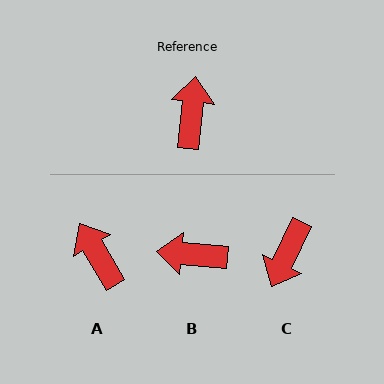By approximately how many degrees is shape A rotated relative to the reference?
Approximately 36 degrees counter-clockwise.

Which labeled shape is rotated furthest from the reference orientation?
C, about 160 degrees away.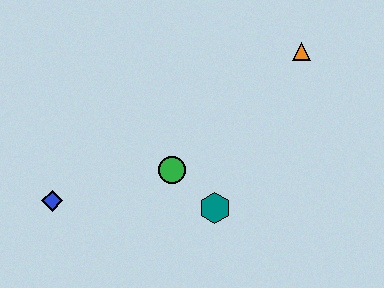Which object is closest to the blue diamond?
The green circle is closest to the blue diamond.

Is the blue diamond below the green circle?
Yes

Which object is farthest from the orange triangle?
The blue diamond is farthest from the orange triangle.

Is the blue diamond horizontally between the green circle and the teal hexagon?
No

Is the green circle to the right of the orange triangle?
No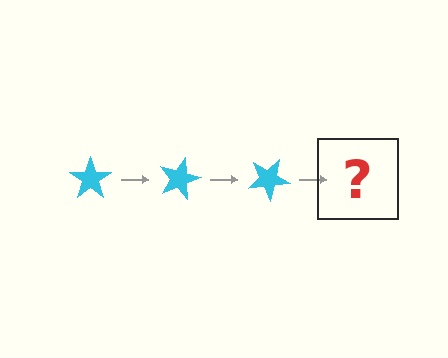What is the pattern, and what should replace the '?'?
The pattern is that the star rotates 15 degrees each step. The '?' should be a cyan star rotated 45 degrees.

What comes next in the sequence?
The next element should be a cyan star rotated 45 degrees.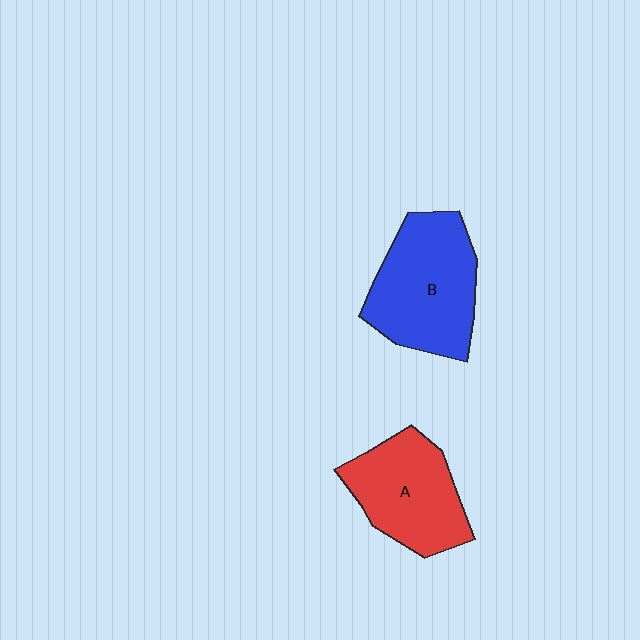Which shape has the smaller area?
Shape A (red).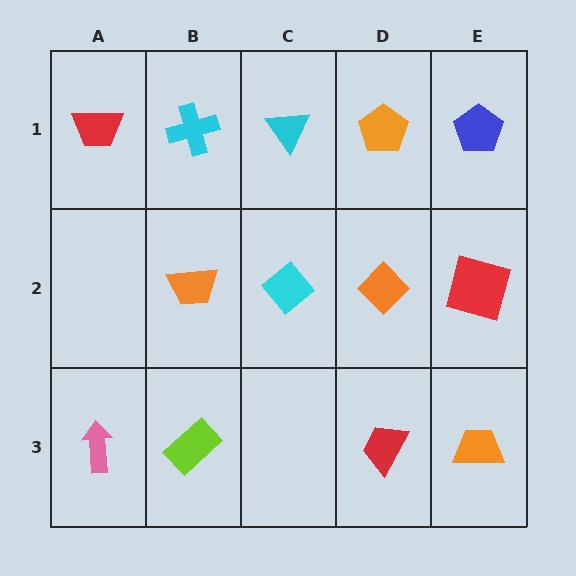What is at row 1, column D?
An orange pentagon.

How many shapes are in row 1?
5 shapes.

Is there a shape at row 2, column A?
No, that cell is empty.